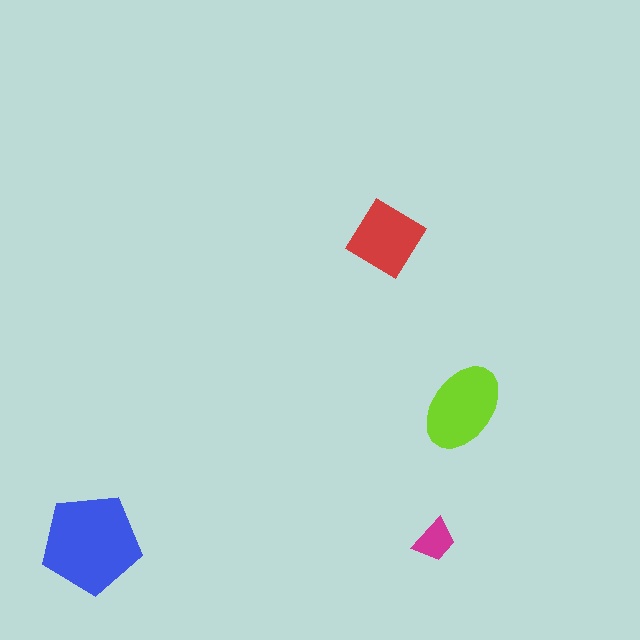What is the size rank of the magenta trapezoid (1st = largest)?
4th.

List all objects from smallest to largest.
The magenta trapezoid, the red diamond, the lime ellipse, the blue pentagon.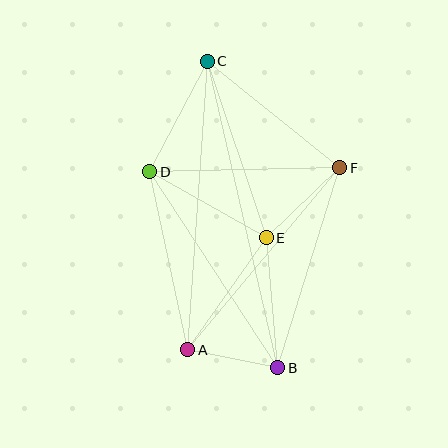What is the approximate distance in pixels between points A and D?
The distance between A and D is approximately 182 pixels.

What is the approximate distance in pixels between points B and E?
The distance between B and E is approximately 130 pixels.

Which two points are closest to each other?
Points A and B are closest to each other.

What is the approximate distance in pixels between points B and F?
The distance between B and F is approximately 210 pixels.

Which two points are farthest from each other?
Points B and C are farthest from each other.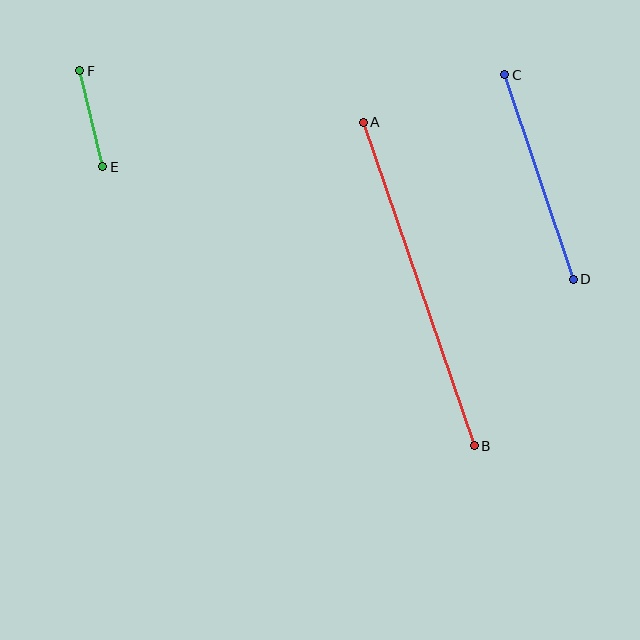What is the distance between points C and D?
The distance is approximately 216 pixels.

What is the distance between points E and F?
The distance is approximately 99 pixels.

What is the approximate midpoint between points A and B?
The midpoint is at approximately (419, 284) pixels.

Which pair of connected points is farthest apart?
Points A and B are farthest apart.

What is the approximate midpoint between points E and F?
The midpoint is at approximately (91, 119) pixels.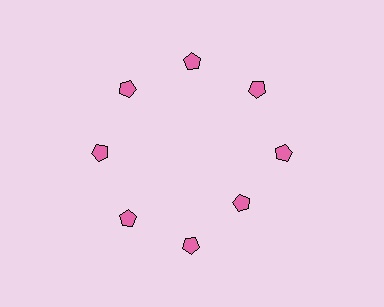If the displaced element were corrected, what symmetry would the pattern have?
It would have 8-fold rotational symmetry — the pattern would map onto itself every 45 degrees.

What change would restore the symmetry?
The symmetry would be restored by moving it outward, back onto the ring so that all 8 pentagons sit at equal angles and equal distance from the center.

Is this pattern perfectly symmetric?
No. The 8 pink pentagons are arranged in a ring, but one element near the 4 o'clock position is pulled inward toward the center, breaking the 8-fold rotational symmetry.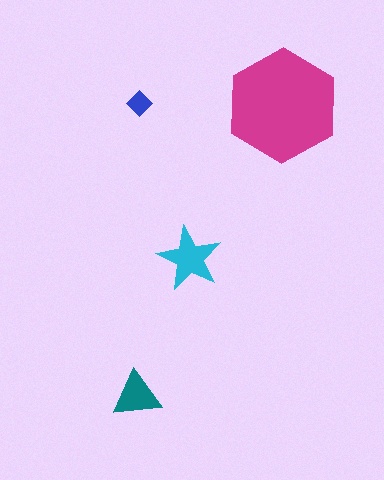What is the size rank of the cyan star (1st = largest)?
2nd.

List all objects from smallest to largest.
The blue diamond, the teal triangle, the cyan star, the magenta hexagon.